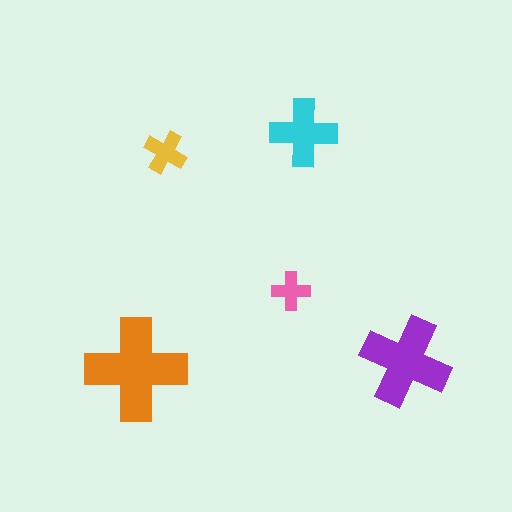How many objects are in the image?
There are 5 objects in the image.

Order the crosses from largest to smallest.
the orange one, the purple one, the cyan one, the yellow one, the pink one.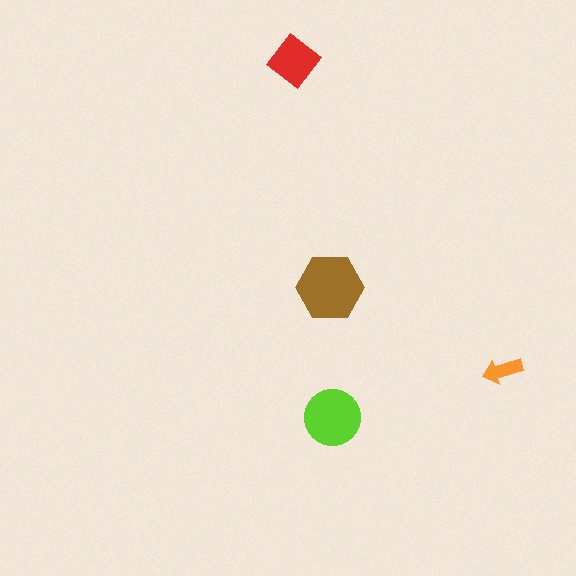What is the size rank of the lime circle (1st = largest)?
2nd.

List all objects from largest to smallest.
The brown hexagon, the lime circle, the red diamond, the orange arrow.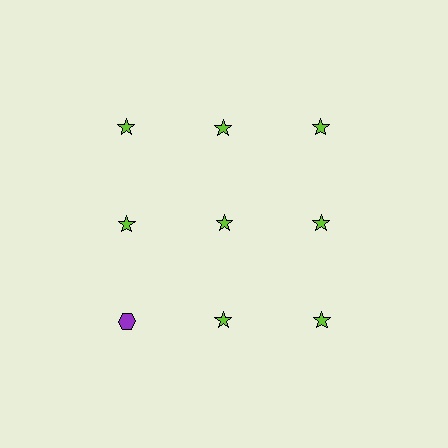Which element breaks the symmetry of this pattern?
The purple hexagon in the third row, leftmost column breaks the symmetry. All other shapes are lime stars.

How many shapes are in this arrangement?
There are 9 shapes arranged in a grid pattern.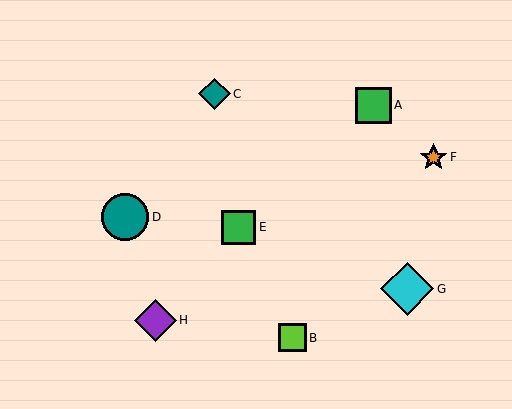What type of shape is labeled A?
Shape A is a green square.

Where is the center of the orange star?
The center of the orange star is at (434, 157).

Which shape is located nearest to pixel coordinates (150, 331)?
The purple diamond (labeled H) at (155, 321) is nearest to that location.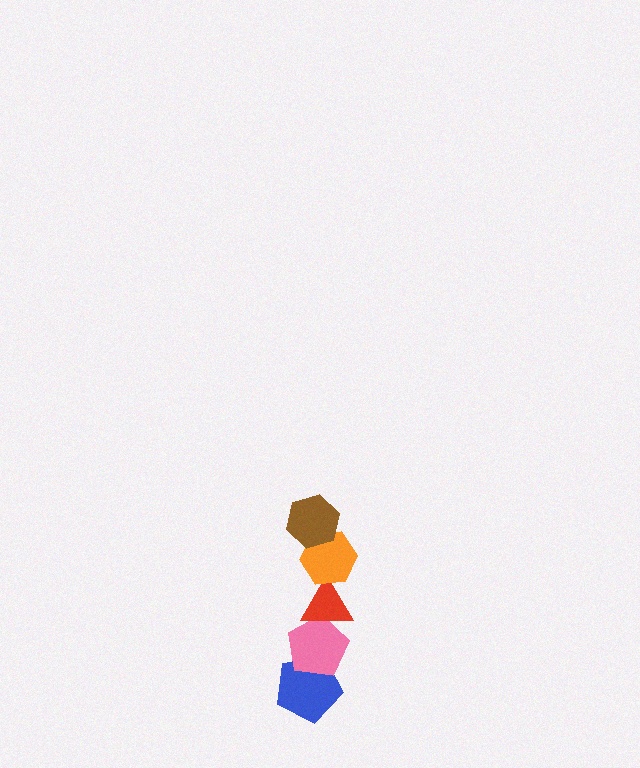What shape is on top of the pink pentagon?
The red triangle is on top of the pink pentagon.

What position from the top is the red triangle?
The red triangle is 3rd from the top.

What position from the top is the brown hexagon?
The brown hexagon is 1st from the top.